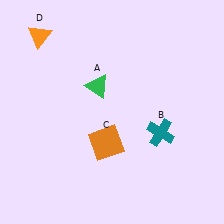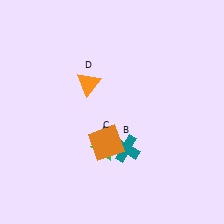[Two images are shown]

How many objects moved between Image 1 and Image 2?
3 objects moved between the two images.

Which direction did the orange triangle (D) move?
The orange triangle (D) moved right.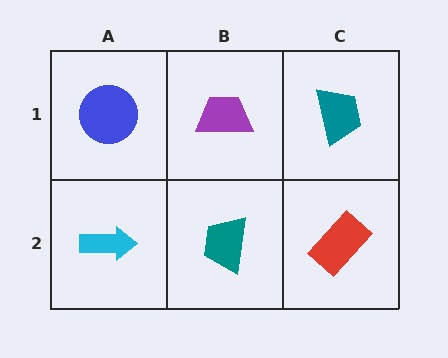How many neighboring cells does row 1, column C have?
2.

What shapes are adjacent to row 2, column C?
A teal trapezoid (row 1, column C), a teal trapezoid (row 2, column B).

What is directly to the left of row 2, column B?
A cyan arrow.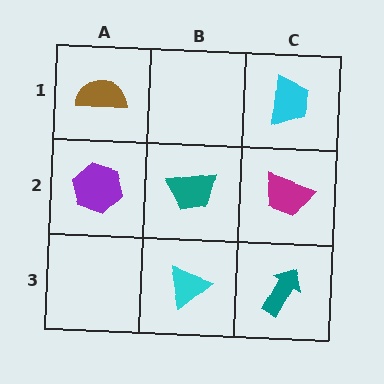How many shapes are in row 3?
2 shapes.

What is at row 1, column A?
A brown semicircle.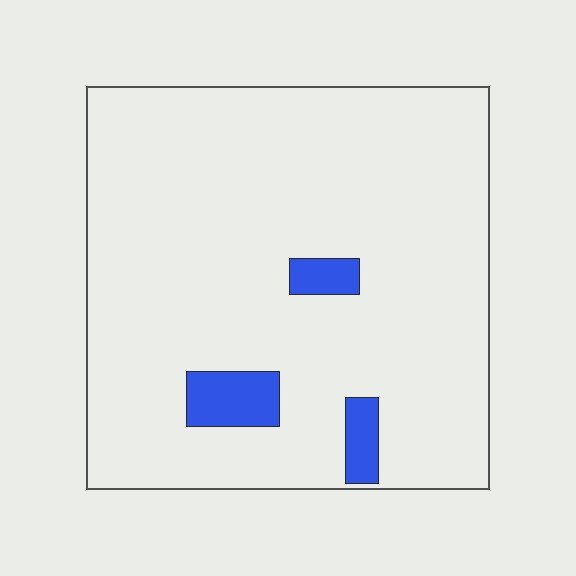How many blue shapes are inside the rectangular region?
3.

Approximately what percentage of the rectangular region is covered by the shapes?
Approximately 5%.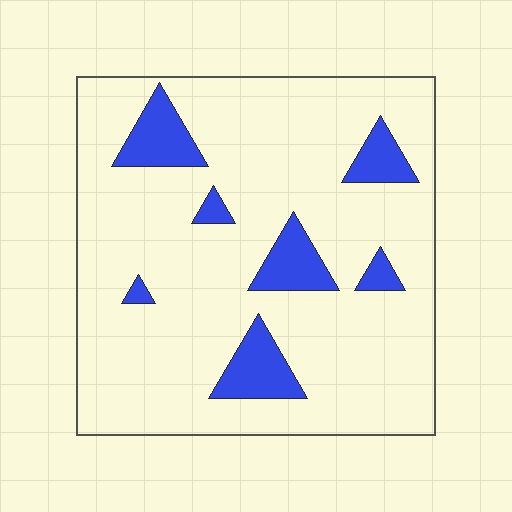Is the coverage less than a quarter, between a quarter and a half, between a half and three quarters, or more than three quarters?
Less than a quarter.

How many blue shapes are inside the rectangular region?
7.